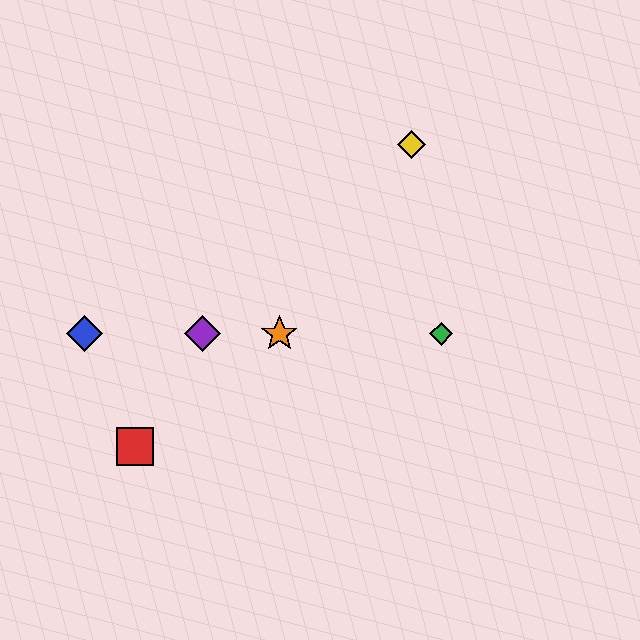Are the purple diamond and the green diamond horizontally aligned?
Yes, both are at y≈334.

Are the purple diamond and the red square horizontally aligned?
No, the purple diamond is at y≈334 and the red square is at y≈447.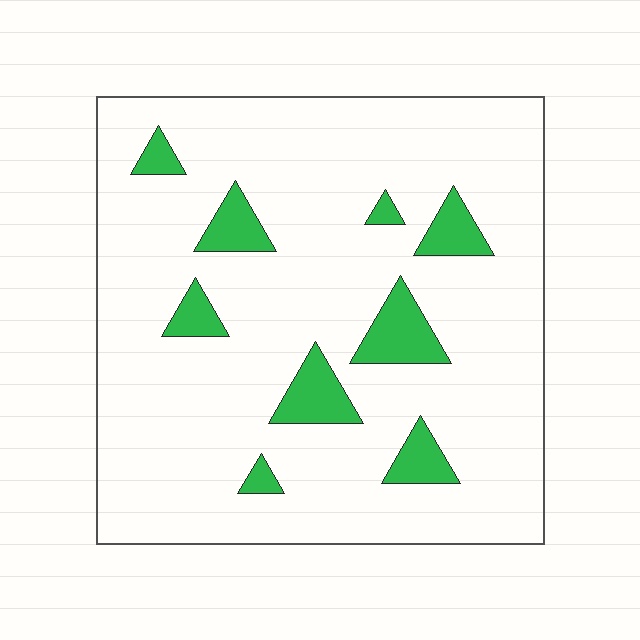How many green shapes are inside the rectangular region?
9.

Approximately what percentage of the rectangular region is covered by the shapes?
Approximately 10%.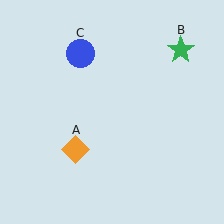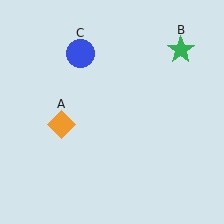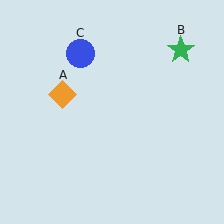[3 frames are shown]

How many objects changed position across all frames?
1 object changed position: orange diamond (object A).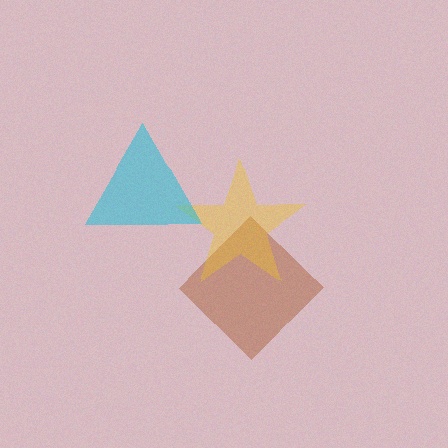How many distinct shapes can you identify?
There are 3 distinct shapes: a brown diamond, a yellow star, a cyan triangle.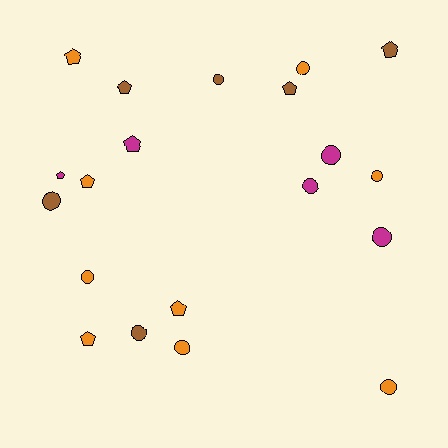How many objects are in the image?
There are 20 objects.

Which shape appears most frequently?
Circle, with 11 objects.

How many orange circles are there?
There are 5 orange circles.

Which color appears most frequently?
Orange, with 9 objects.